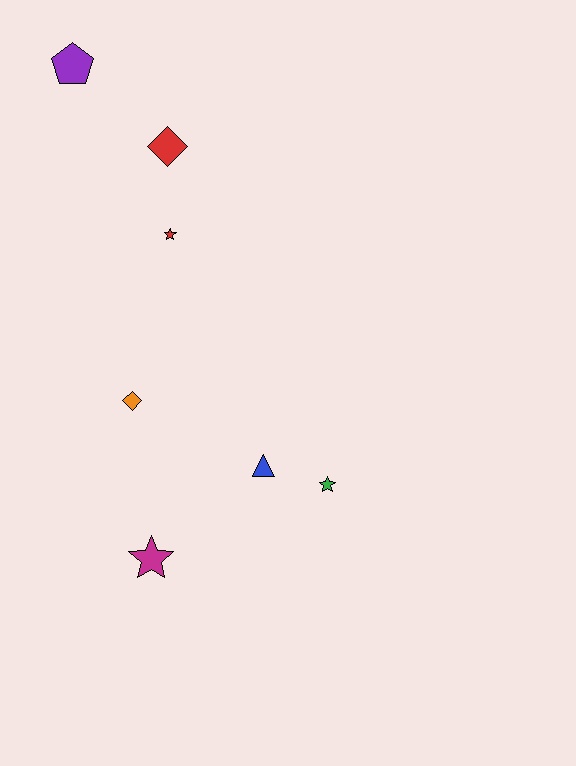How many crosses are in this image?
There are no crosses.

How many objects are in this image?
There are 7 objects.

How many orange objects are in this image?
There is 1 orange object.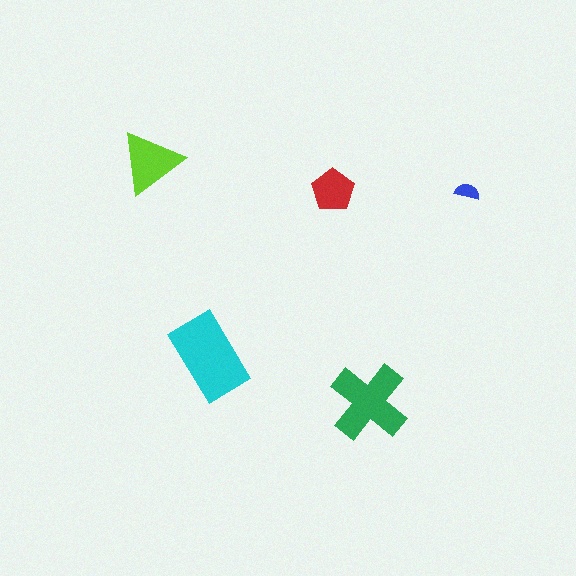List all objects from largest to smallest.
The cyan rectangle, the green cross, the lime triangle, the red pentagon, the blue semicircle.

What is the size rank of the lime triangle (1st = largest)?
3rd.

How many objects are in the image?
There are 5 objects in the image.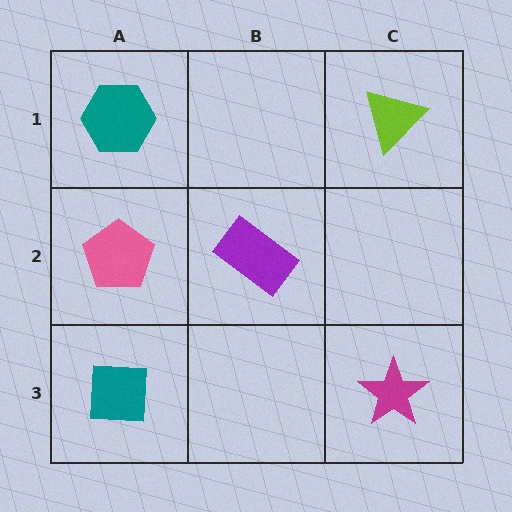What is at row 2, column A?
A pink pentagon.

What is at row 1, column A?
A teal hexagon.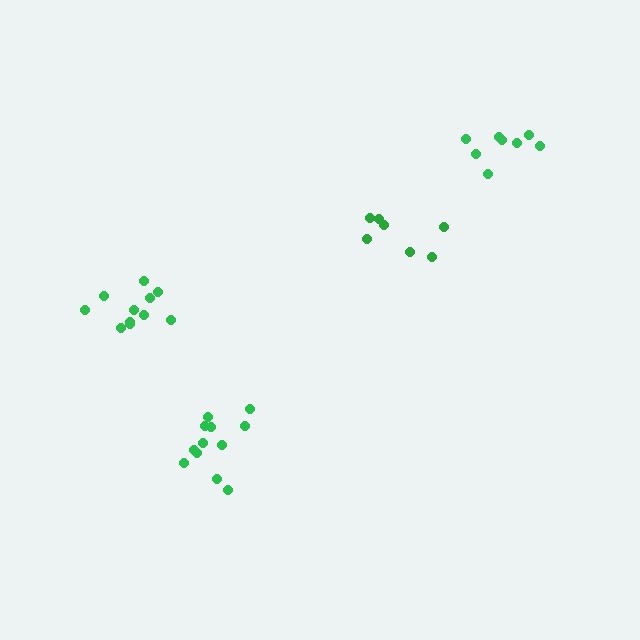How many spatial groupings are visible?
There are 4 spatial groupings.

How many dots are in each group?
Group 1: 12 dots, Group 2: 7 dots, Group 3: 11 dots, Group 4: 8 dots (38 total).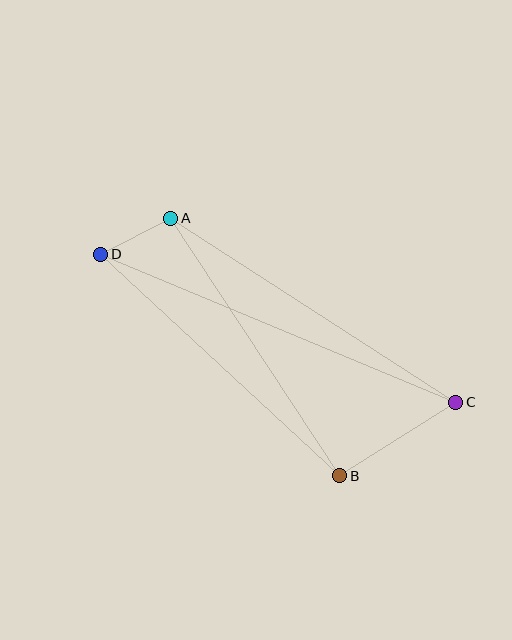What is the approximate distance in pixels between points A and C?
The distance between A and C is approximately 339 pixels.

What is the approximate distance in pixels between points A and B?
The distance between A and B is approximately 308 pixels.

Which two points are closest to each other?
Points A and D are closest to each other.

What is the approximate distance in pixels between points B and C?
The distance between B and C is approximately 137 pixels.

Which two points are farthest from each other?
Points C and D are farthest from each other.